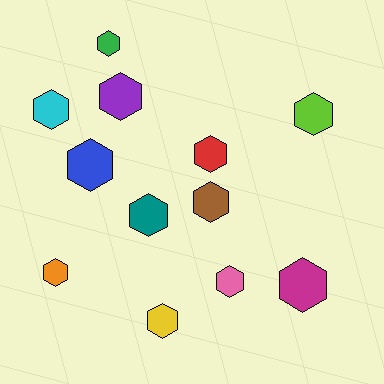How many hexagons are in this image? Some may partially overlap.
There are 12 hexagons.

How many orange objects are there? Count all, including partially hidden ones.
There is 1 orange object.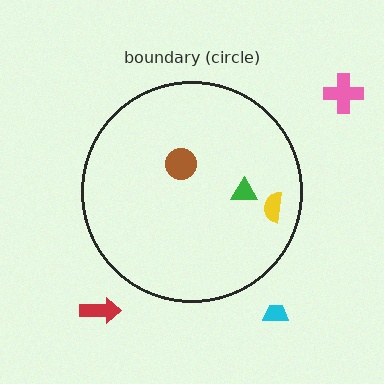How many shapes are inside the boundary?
3 inside, 3 outside.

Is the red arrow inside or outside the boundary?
Outside.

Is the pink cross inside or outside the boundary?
Outside.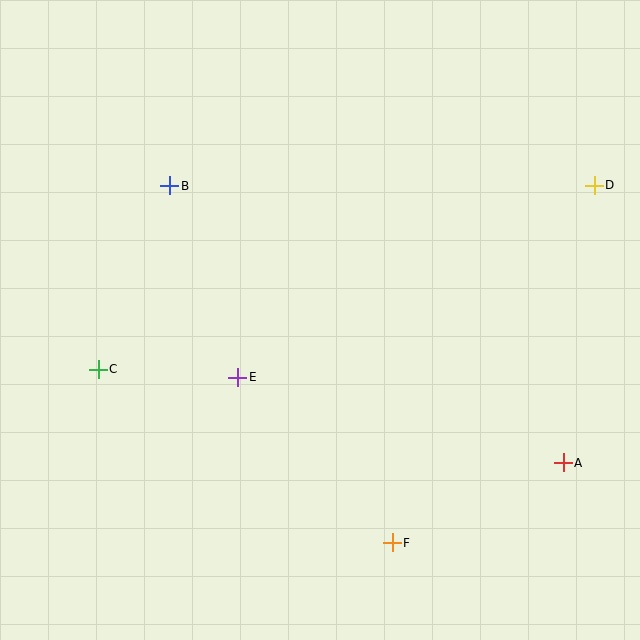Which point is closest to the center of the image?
Point E at (238, 377) is closest to the center.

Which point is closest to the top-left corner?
Point B is closest to the top-left corner.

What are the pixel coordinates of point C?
Point C is at (98, 369).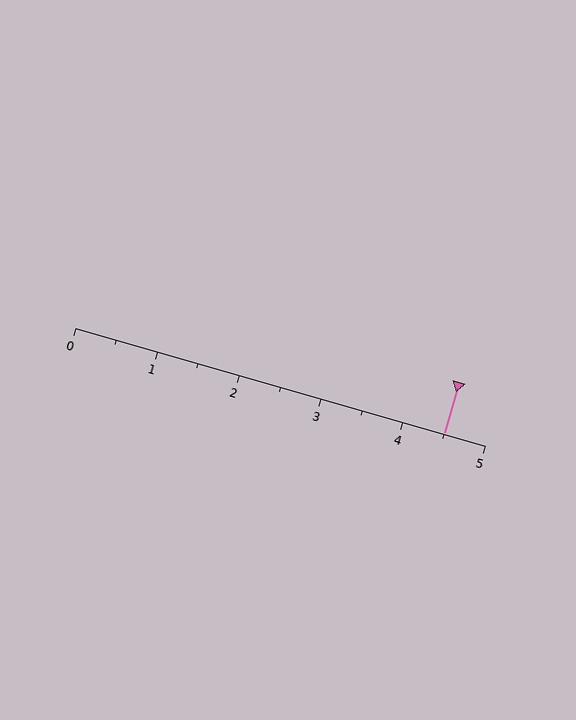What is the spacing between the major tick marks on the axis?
The major ticks are spaced 1 apart.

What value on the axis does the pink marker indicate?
The marker indicates approximately 4.5.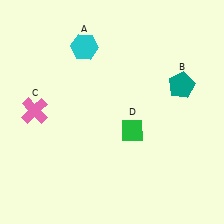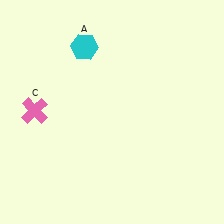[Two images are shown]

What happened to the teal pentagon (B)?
The teal pentagon (B) was removed in Image 2. It was in the top-right area of Image 1.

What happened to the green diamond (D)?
The green diamond (D) was removed in Image 2. It was in the bottom-right area of Image 1.